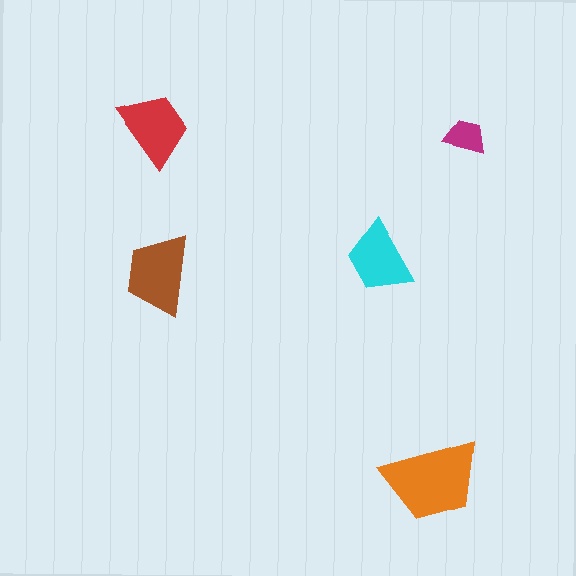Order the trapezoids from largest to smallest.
the orange one, the brown one, the red one, the cyan one, the magenta one.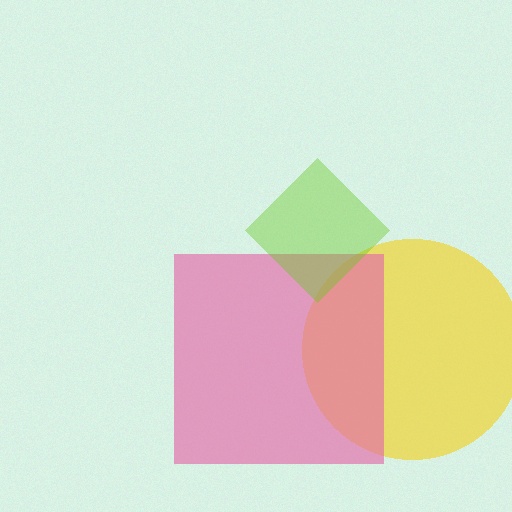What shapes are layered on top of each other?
The layered shapes are: a yellow circle, a pink square, a lime diamond.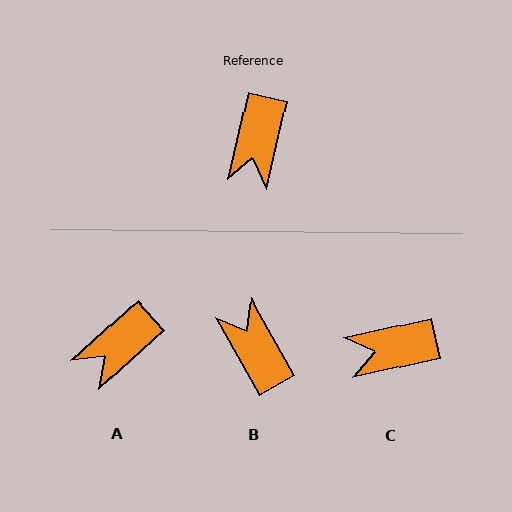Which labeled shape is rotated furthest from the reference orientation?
B, about 138 degrees away.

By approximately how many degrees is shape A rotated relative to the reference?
Approximately 35 degrees clockwise.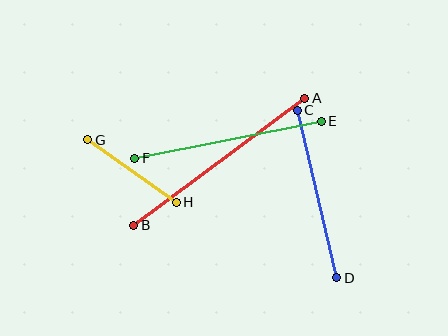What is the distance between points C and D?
The distance is approximately 172 pixels.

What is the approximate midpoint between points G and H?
The midpoint is at approximately (132, 171) pixels.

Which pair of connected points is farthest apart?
Points A and B are farthest apart.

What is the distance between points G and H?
The distance is approximately 108 pixels.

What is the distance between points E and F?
The distance is approximately 190 pixels.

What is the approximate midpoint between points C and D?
The midpoint is at approximately (317, 194) pixels.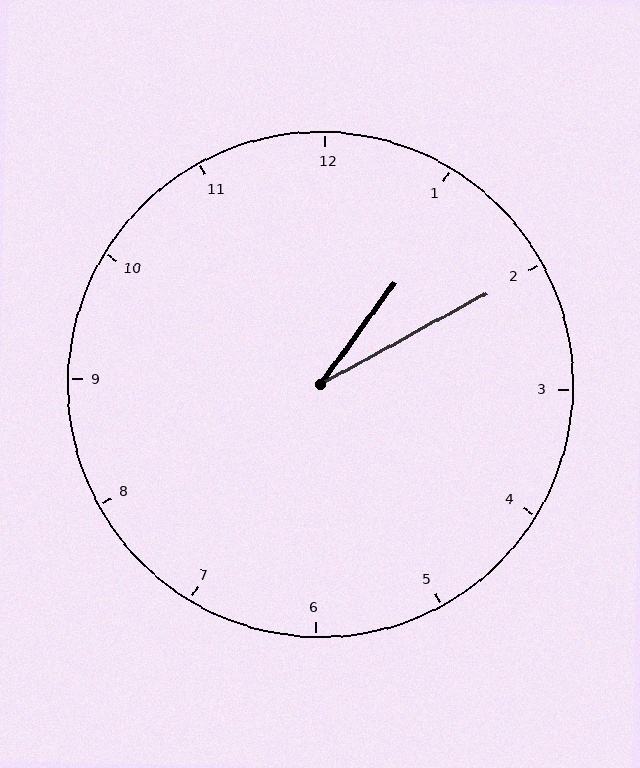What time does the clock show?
1:10.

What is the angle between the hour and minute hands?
Approximately 25 degrees.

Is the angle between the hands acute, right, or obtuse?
It is acute.